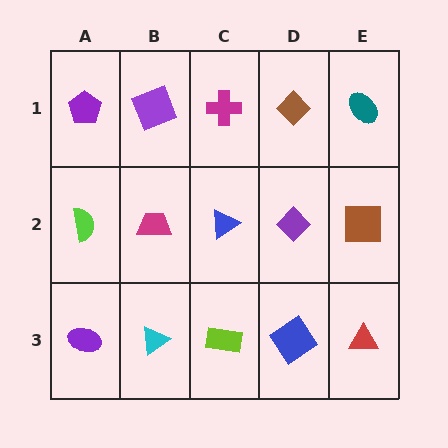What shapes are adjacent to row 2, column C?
A magenta cross (row 1, column C), a lime rectangle (row 3, column C), a magenta trapezoid (row 2, column B), a purple diamond (row 2, column D).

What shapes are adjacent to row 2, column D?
A brown diamond (row 1, column D), a blue diamond (row 3, column D), a blue triangle (row 2, column C), a brown square (row 2, column E).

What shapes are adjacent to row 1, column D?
A purple diamond (row 2, column D), a magenta cross (row 1, column C), a teal ellipse (row 1, column E).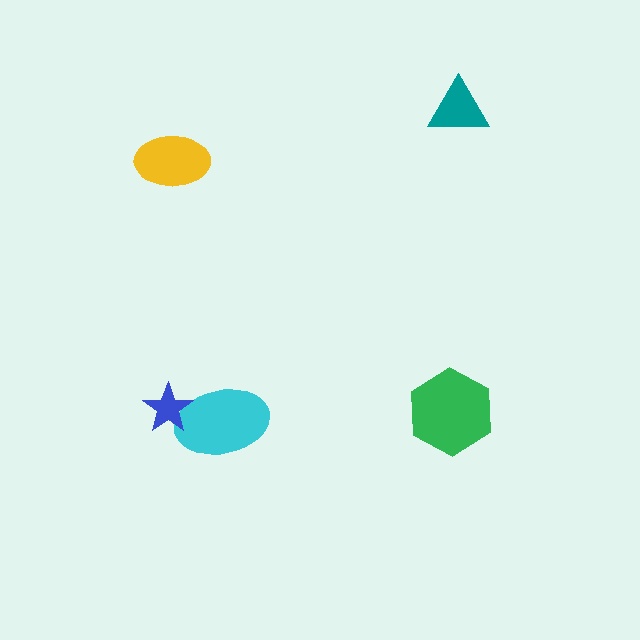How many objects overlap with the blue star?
1 object overlaps with the blue star.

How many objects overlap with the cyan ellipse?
1 object overlaps with the cyan ellipse.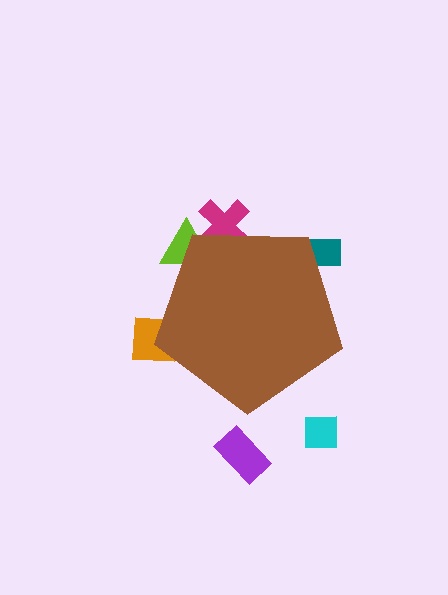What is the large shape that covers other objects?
A brown pentagon.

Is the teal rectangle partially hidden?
Yes, the teal rectangle is partially hidden behind the brown pentagon.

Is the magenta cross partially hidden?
Yes, the magenta cross is partially hidden behind the brown pentagon.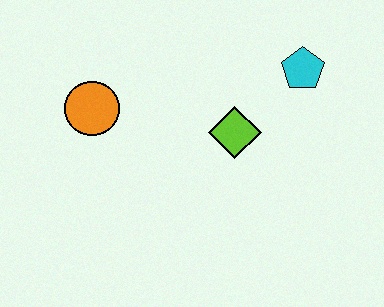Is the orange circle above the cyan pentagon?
No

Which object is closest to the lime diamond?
The cyan pentagon is closest to the lime diamond.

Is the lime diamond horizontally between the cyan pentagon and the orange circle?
Yes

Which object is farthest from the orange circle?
The cyan pentagon is farthest from the orange circle.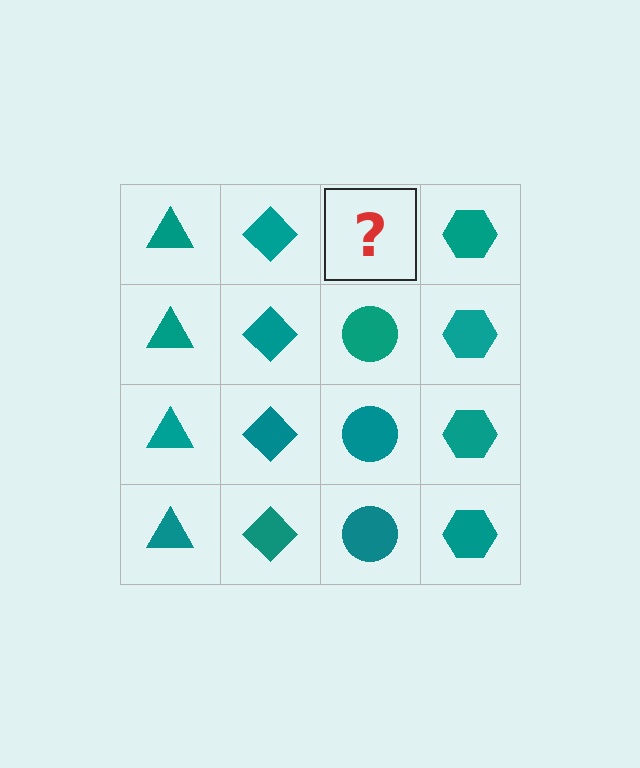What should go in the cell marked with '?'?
The missing cell should contain a teal circle.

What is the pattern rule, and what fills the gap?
The rule is that each column has a consistent shape. The gap should be filled with a teal circle.